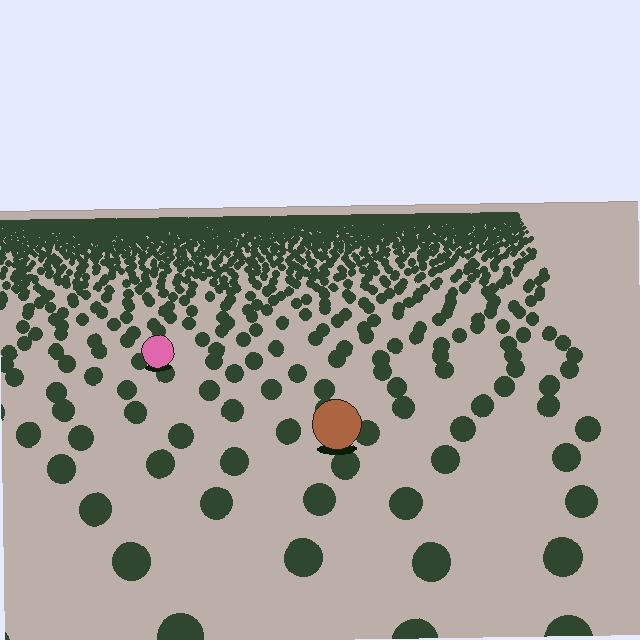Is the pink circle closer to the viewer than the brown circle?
No. The brown circle is closer — you can tell from the texture gradient: the ground texture is coarser near it.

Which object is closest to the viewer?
The brown circle is closest. The texture marks near it are larger and more spread out.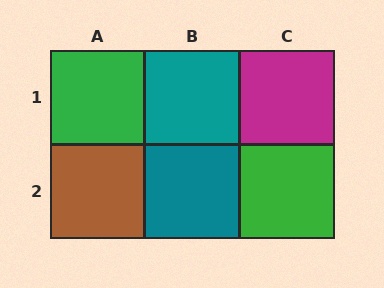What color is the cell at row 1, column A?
Green.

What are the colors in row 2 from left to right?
Brown, teal, green.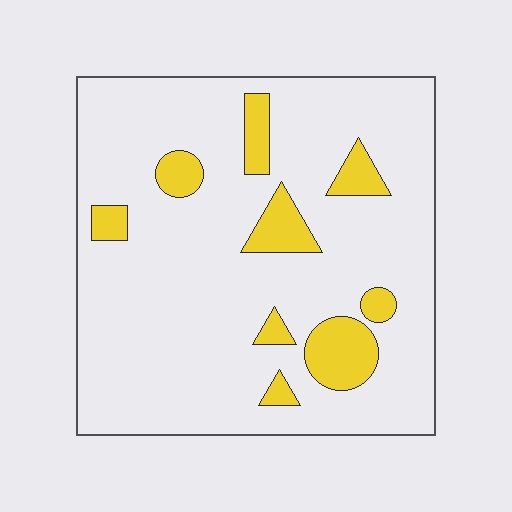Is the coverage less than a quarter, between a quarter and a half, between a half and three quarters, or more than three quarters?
Less than a quarter.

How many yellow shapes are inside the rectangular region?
9.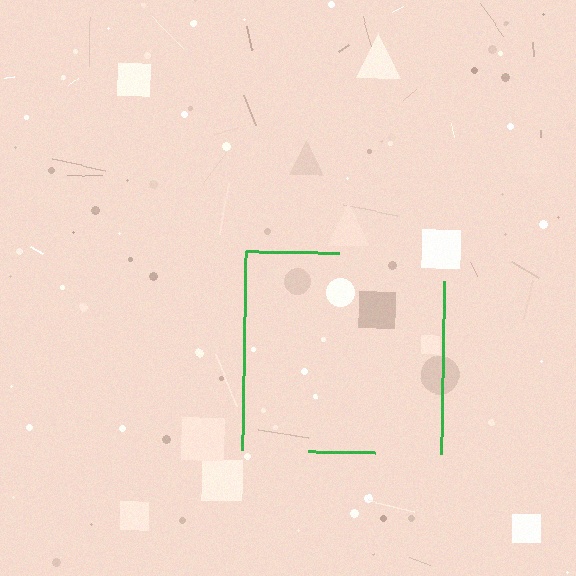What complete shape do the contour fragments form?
The contour fragments form a square.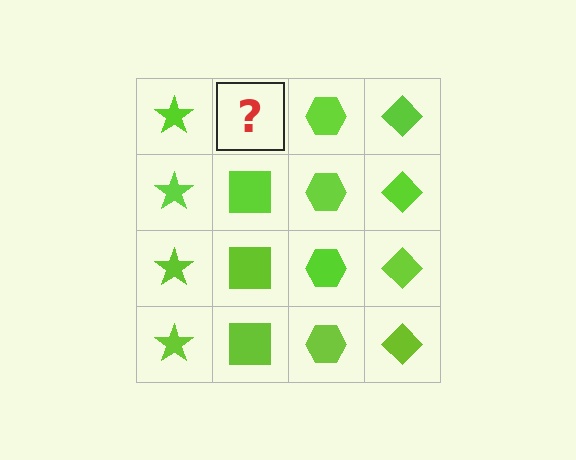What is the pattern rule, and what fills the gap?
The rule is that each column has a consistent shape. The gap should be filled with a lime square.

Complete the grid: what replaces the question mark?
The question mark should be replaced with a lime square.